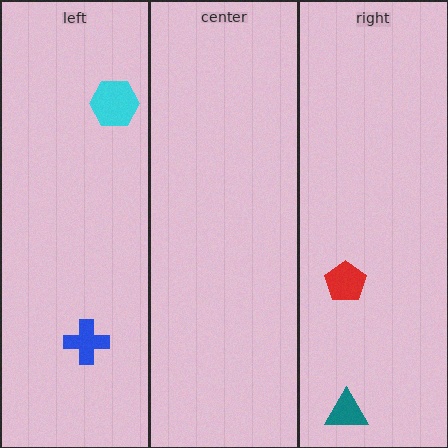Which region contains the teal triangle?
The right region.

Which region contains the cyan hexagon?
The left region.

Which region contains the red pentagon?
The right region.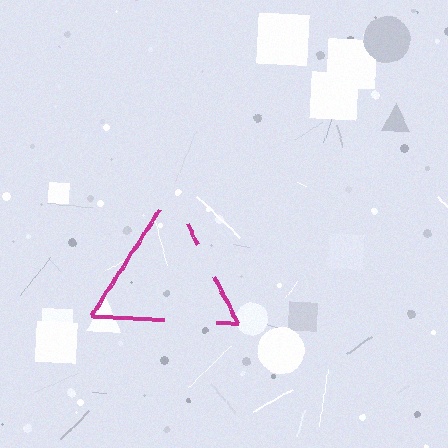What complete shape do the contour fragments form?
The contour fragments form a triangle.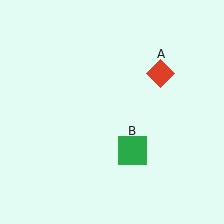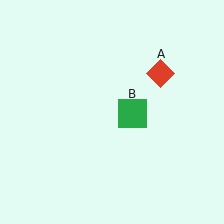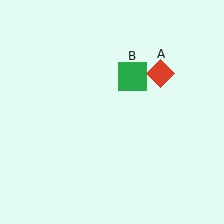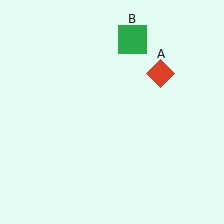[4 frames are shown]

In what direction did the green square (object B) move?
The green square (object B) moved up.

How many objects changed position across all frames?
1 object changed position: green square (object B).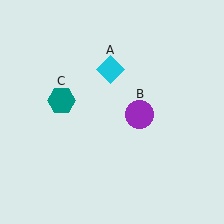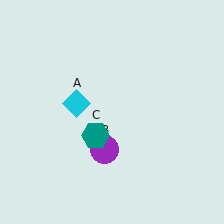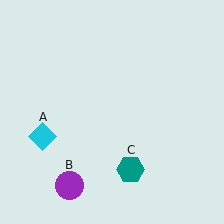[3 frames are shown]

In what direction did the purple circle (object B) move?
The purple circle (object B) moved down and to the left.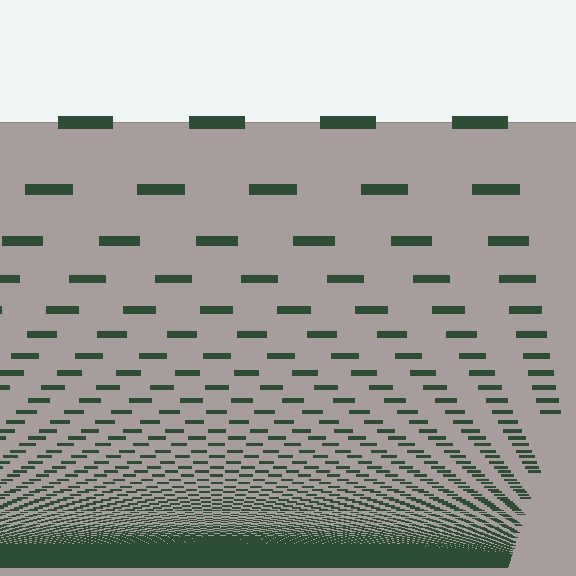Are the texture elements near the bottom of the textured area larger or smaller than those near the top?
Smaller. The gradient is inverted — elements near the bottom are smaller and denser.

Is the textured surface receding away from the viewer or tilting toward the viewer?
The surface appears to tilt toward the viewer. Texture elements get larger and sparser toward the top.